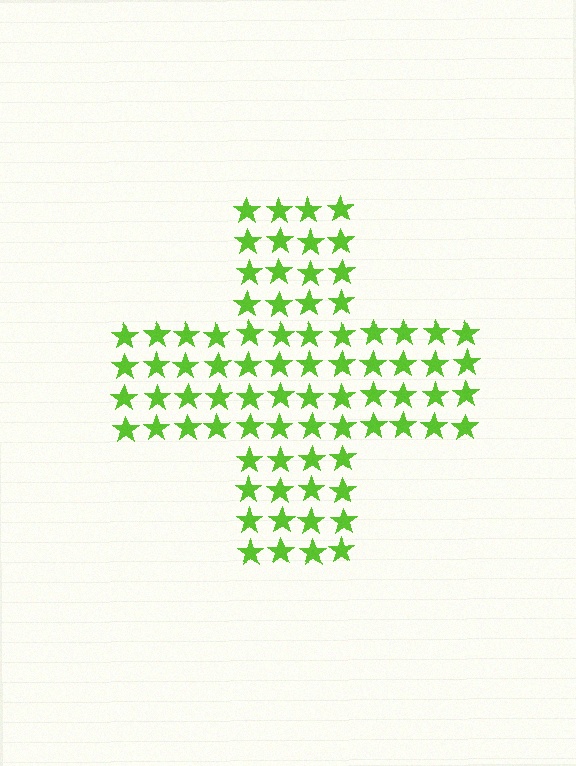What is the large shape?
The large shape is a cross.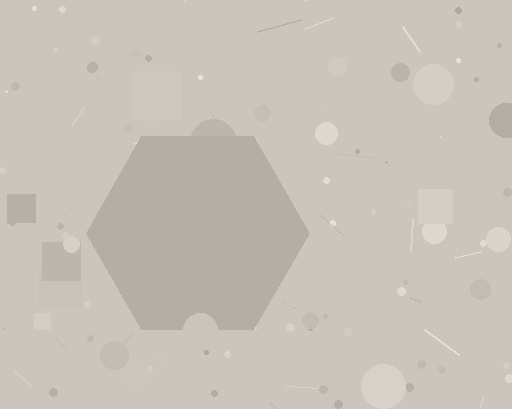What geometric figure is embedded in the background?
A hexagon is embedded in the background.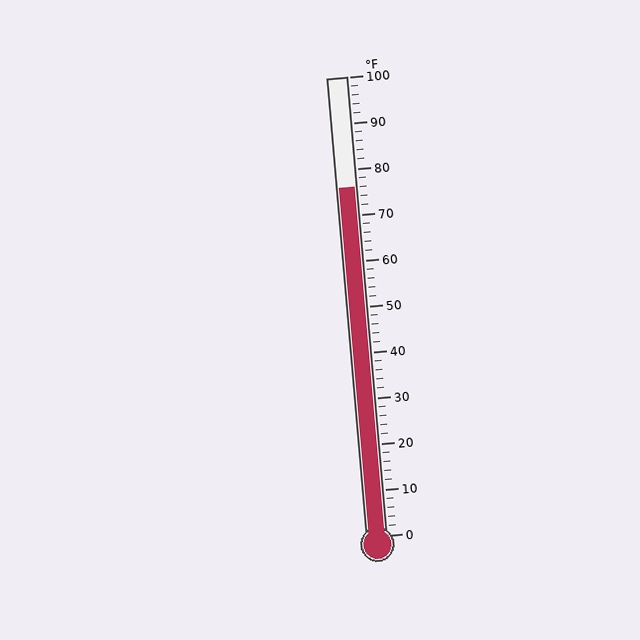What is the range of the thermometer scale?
The thermometer scale ranges from 0°F to 100°F.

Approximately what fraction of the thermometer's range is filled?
The thermometer is filled to approximately 75% of its range.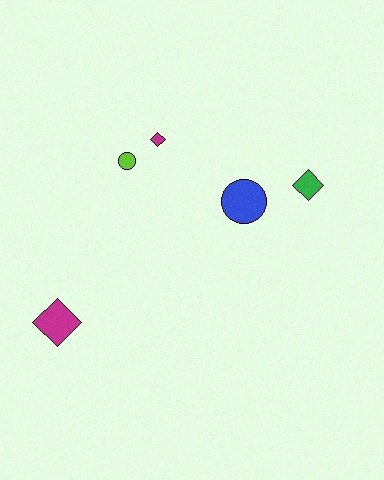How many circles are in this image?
There are 2 circles.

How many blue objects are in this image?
There is 1 blue object.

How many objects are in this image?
There are 5 objects.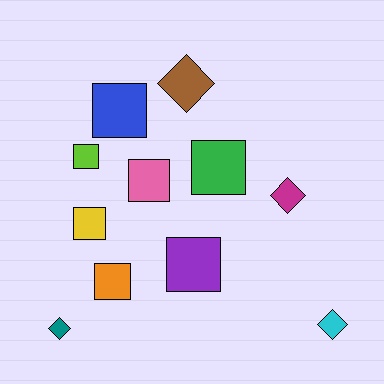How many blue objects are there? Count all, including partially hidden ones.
There is 1 blue object.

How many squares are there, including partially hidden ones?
There are 7 squares.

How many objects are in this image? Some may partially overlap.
There are 11 objects.